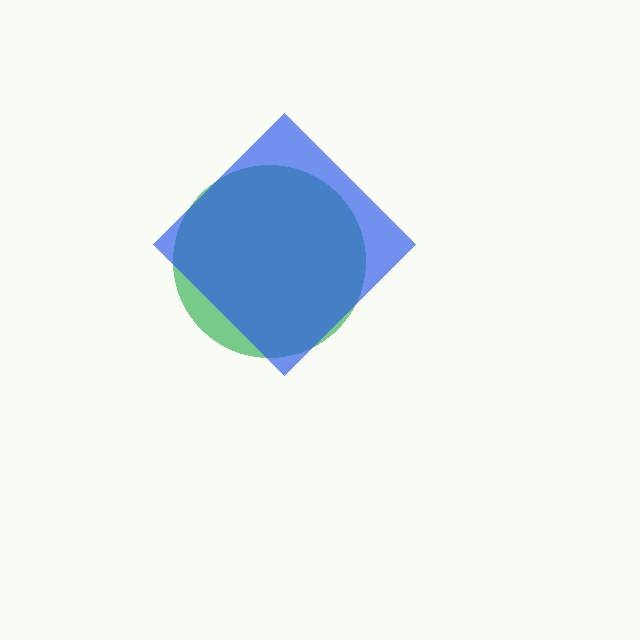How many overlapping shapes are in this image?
There are 2 overlapping shapes in the image.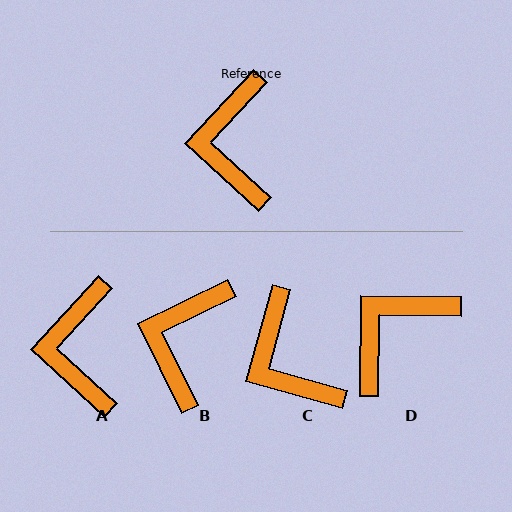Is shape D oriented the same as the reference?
No, it is off by about 48 degrees.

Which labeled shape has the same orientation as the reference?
A.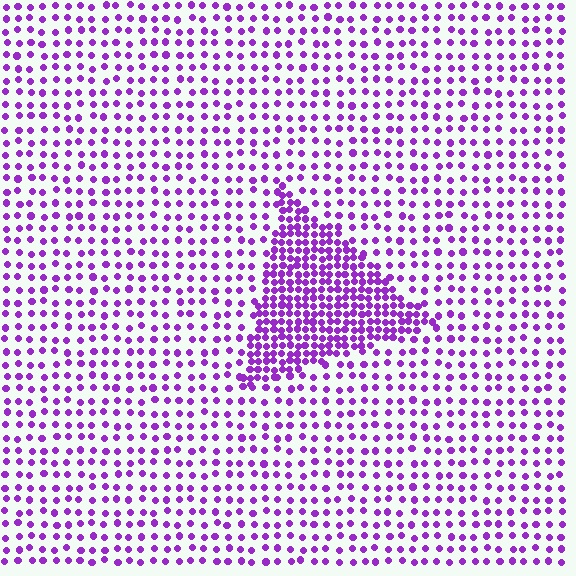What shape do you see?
I see a triangle.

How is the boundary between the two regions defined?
The boundary is defined by a change in element density (approximately 2.4x ratio). All elements are the same color, size, and shape.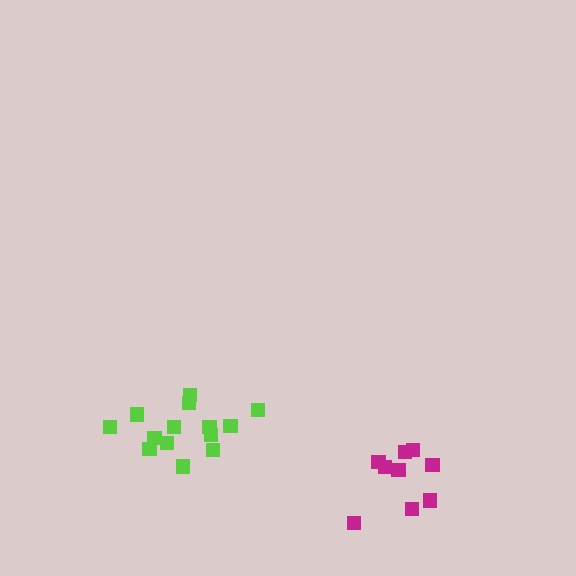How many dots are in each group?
Group 1: 14 dots, Group 2: 9 dots (23 total).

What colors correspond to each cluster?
The clusters are colored: lime, magenta.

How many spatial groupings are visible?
There are 2 spatial groupings.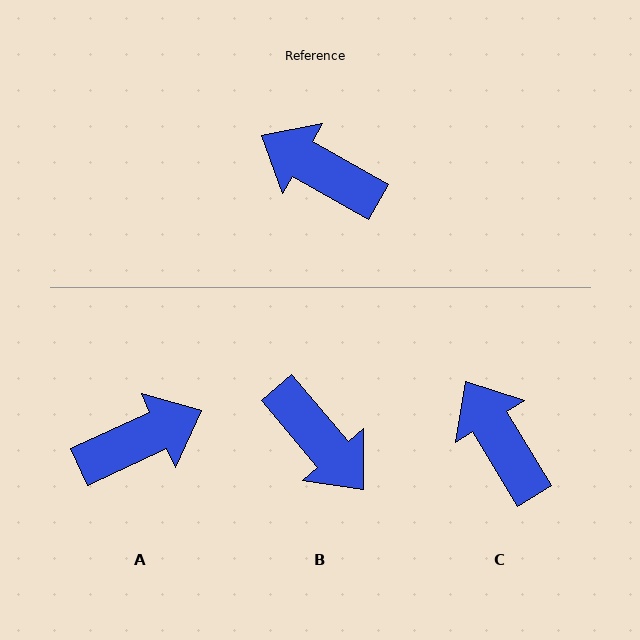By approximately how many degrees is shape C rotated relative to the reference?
Approximately 29 degrees clockwise.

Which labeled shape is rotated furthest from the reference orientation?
B, about 160 degrees away.